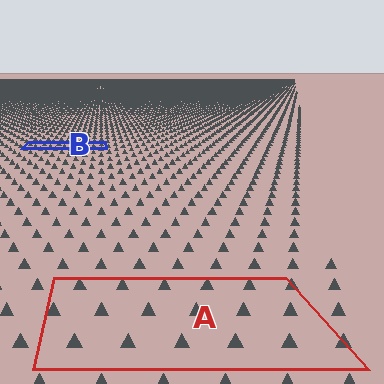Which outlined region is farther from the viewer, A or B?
Region B is farther from the viewer — the texture elements inside it appear smaller and more densely packed.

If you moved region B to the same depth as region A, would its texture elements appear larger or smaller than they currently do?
They would appear larger. At a closer depth, the same texture elements are projected at a bigger on-screen size.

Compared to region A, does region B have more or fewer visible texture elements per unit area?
Region B has more texture elements per unit area — they are packed more densely because it is farther away.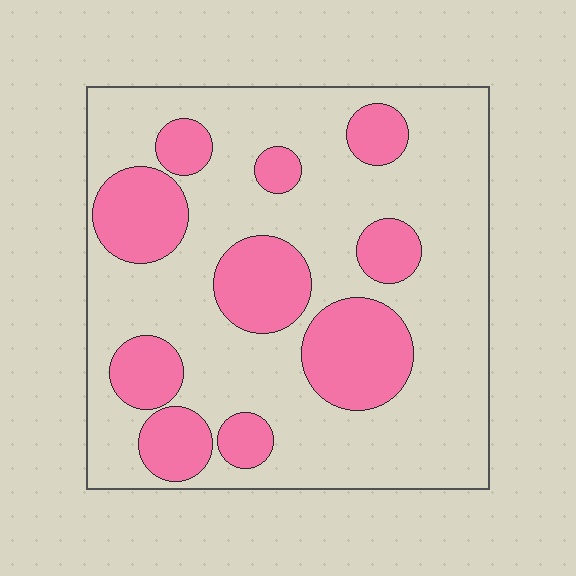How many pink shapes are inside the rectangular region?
10.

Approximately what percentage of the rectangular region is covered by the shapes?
Approximately 30%.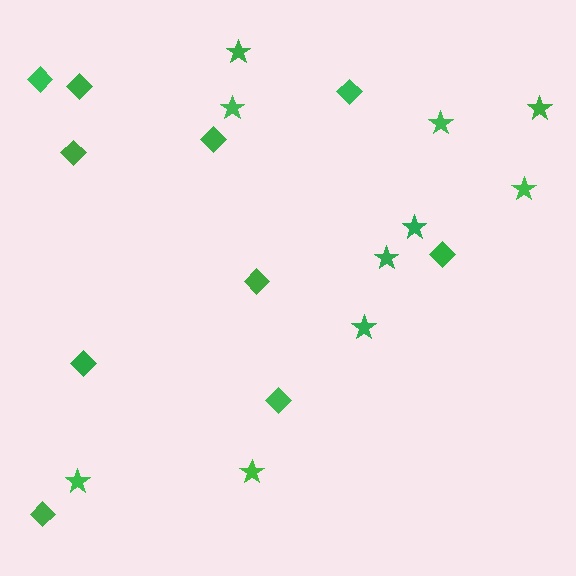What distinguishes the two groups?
There are 2 groups: one group of diamonds (10) and one group of stars (10).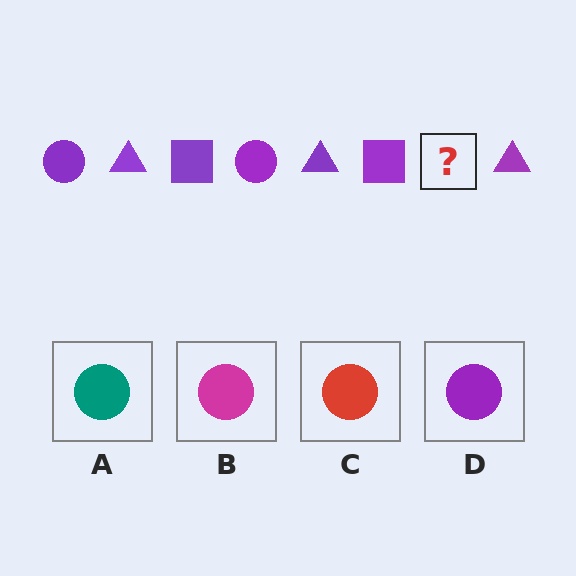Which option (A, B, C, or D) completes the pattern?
D.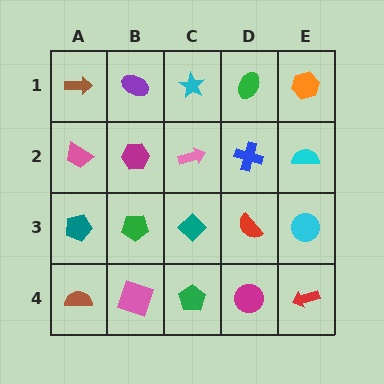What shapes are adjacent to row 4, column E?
A cyan circle (row 3, column E), a magenta circle (row 4, column D).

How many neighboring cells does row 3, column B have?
4.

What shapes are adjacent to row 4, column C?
A teal diamond (row 3, column C), a pink square (row 4, column B), a magenta circle (row 4, column D).